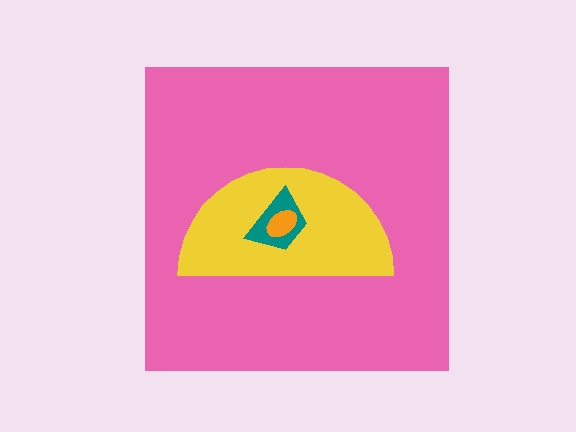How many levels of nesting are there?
4.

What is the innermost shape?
The orange ellipse.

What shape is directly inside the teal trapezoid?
The orange ellipse.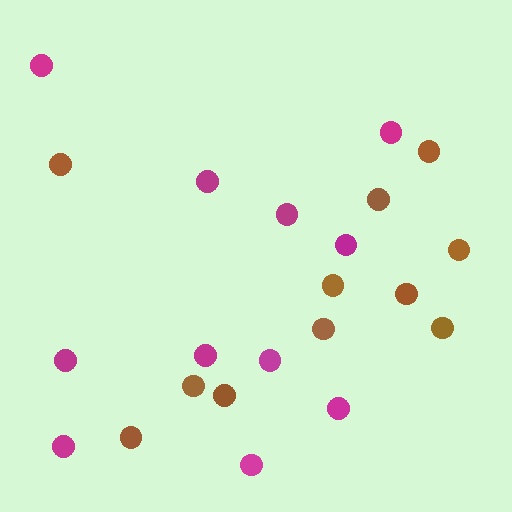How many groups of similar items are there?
There are 2 groups: one group of brown circles (11) and one group of magenta circles (11).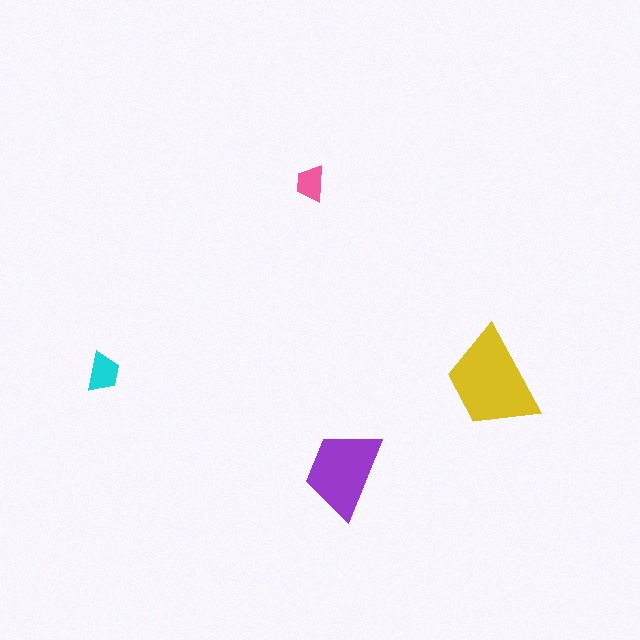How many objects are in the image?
There are 4 objects in the image.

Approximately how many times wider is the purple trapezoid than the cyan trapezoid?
About 2 times wider.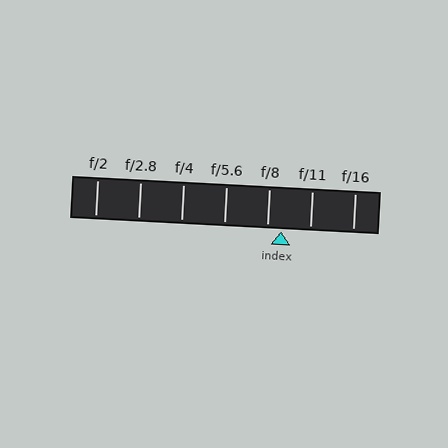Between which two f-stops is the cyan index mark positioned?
The index mark is between f/8 and f/11.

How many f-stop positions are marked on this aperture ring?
There are 7 f-stop positions marked.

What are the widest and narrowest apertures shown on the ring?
The widest aperture shown is f/2 and the narrowest is f/16.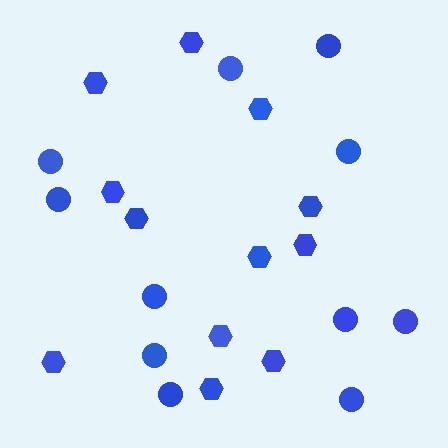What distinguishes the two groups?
There are 2 groups: one group of circles (11) and one group of hexagons (12).